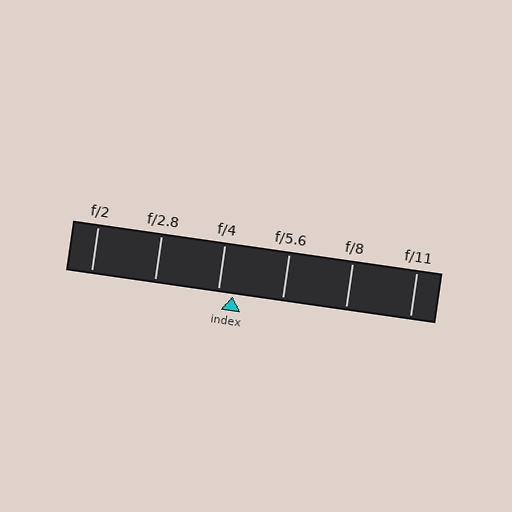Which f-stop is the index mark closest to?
The index mark is closest to f/4.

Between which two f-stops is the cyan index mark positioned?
The index mark is between f/4 and f/5.6.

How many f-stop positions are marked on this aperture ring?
There are 6 f-stop positions marked.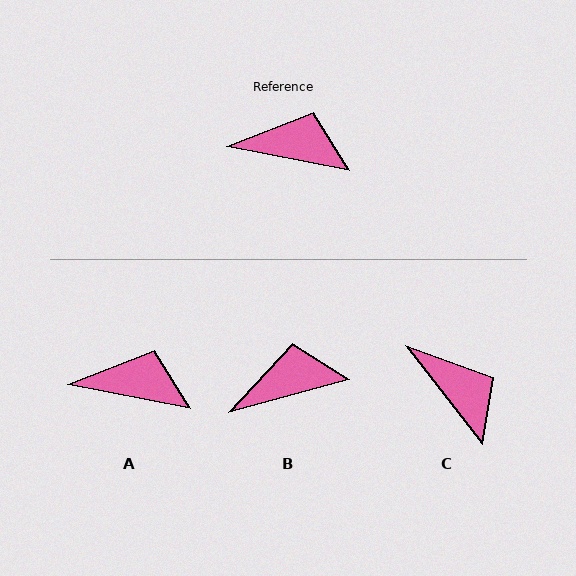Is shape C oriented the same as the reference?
No, it is off by about 41 degrees.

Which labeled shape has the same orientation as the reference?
A.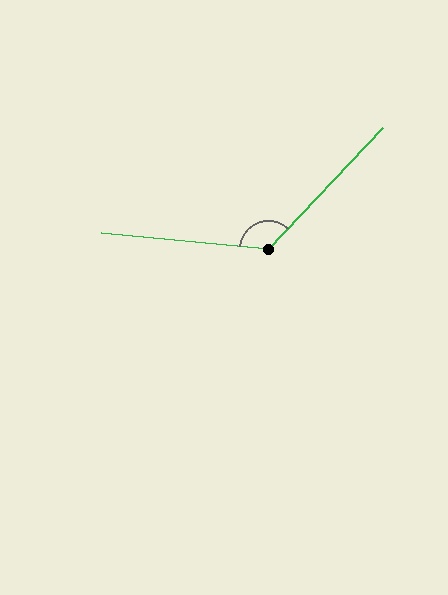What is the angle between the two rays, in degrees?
Approximately 128 degrees.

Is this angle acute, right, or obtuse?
It is obtuse.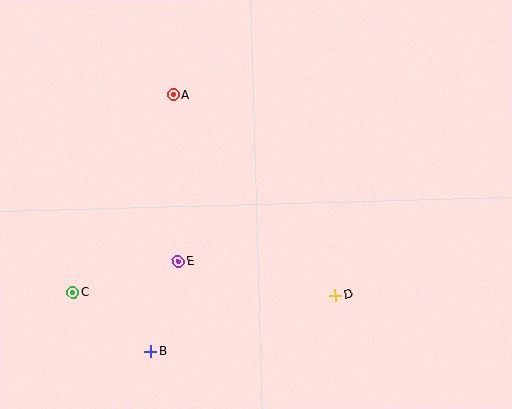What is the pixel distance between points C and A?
The distance between C and A is 221 pixels.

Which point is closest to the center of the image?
Point E at (178, 262) is closest to the center.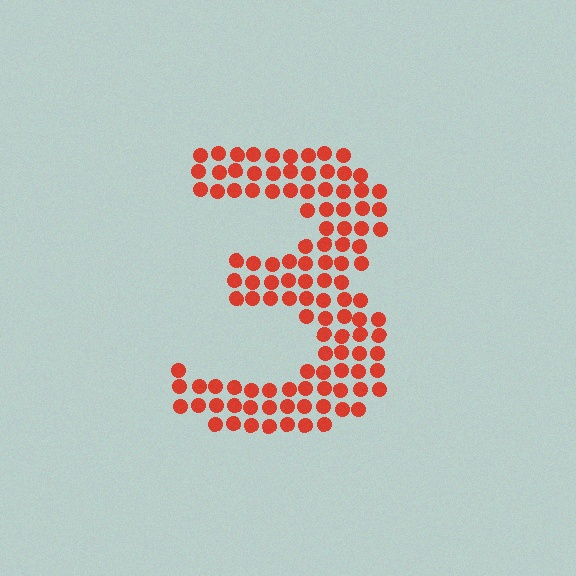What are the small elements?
The small elements are circles.